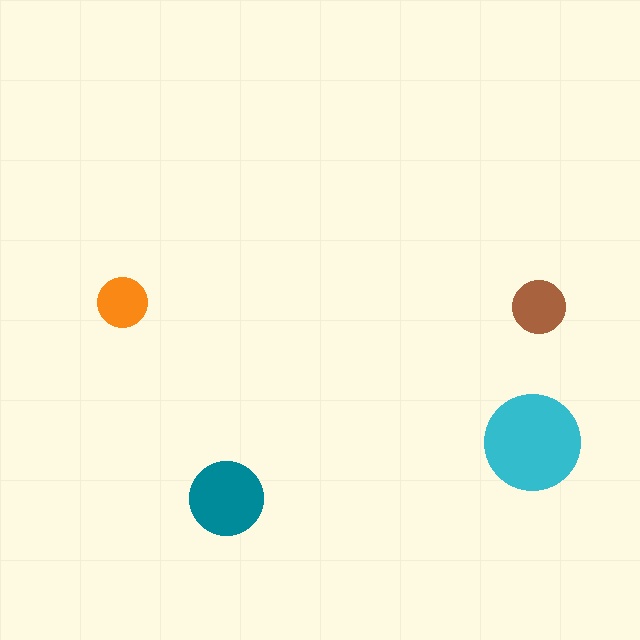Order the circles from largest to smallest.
the cyan one, the teal one, the brown one, the orange one.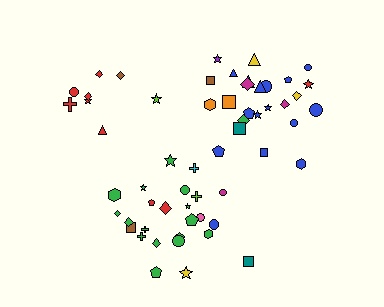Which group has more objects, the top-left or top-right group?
The top-right group.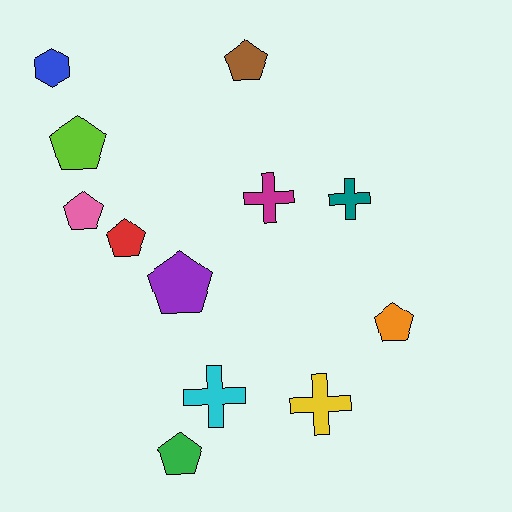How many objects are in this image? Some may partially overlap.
There are 12 objects.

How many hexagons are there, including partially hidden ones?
There is 1 hexagon.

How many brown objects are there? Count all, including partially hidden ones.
There is 1 brown object.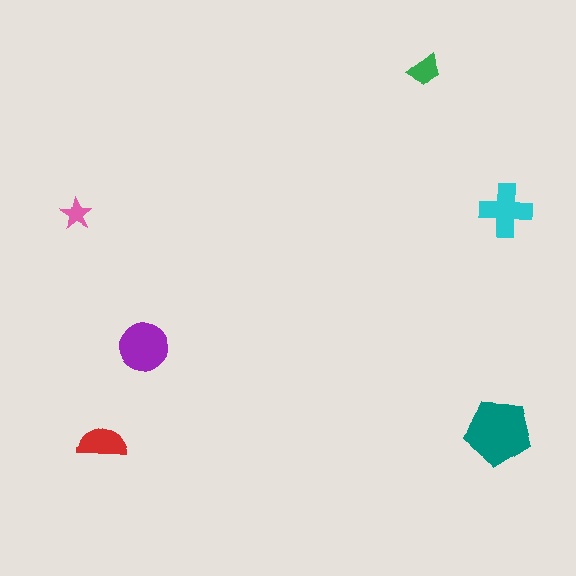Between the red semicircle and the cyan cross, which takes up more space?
The cyan cross.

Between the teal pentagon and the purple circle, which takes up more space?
The teal pentagon.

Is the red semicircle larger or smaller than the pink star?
Larger.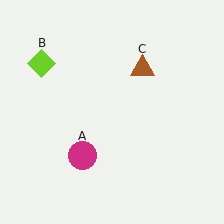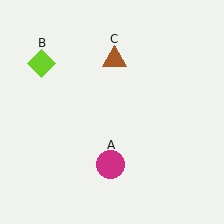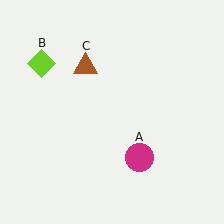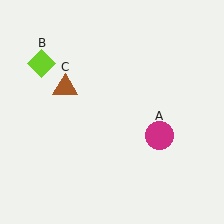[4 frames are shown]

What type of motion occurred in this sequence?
The magenta circle (object A), brown triangle (object C) rotated counterclockwise around the center of the scene.